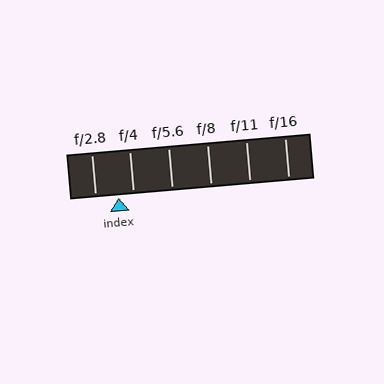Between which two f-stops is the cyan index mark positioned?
The index mark is between f/2.8 and f/4.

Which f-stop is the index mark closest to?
The index mark is closest to f/4.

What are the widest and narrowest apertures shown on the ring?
The widest aperture shown is f/2.8 and the narrowest is f/16.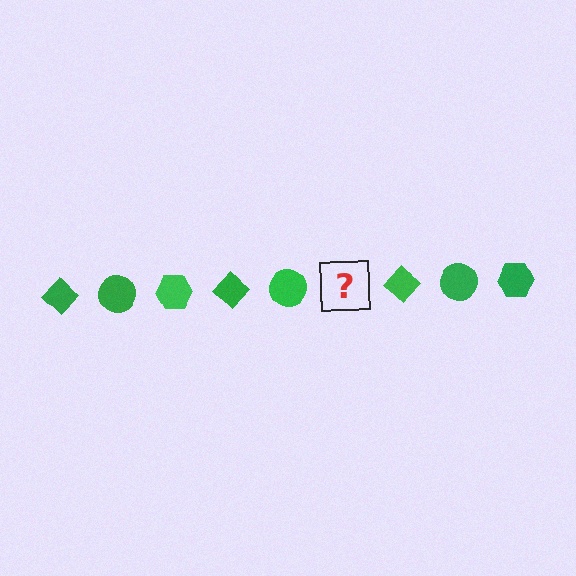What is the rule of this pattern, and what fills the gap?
The rule is that the pattern cycles through diamond, circle, hexagon shapes in green. The gap should be filled with a green hexagon.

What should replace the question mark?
The question mark should be replaced with a green hexagon.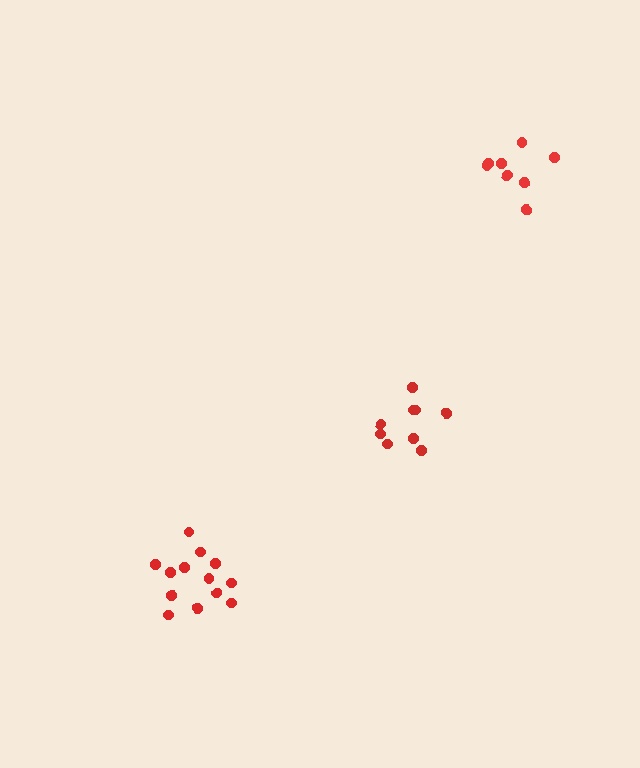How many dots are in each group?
Group 1: 8 dots, Group 2: 13 dots, Group 3: 9 dots (30 total).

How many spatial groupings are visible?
There are 3 spatial groupings.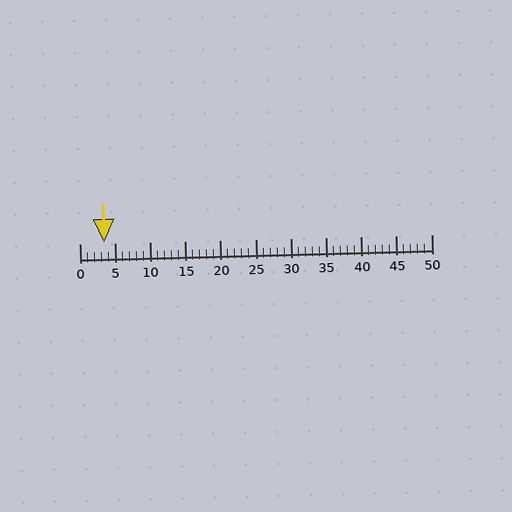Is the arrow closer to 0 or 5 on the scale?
The arrow is closer to 5.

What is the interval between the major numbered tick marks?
The major tick marks are spaced 5 units apart.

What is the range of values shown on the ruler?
The ruler shows values from 0 to 50.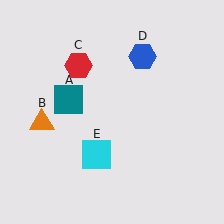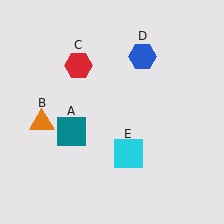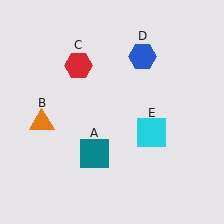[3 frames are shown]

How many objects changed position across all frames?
2 objects changed position: teal square (object A), cyan square (object E).